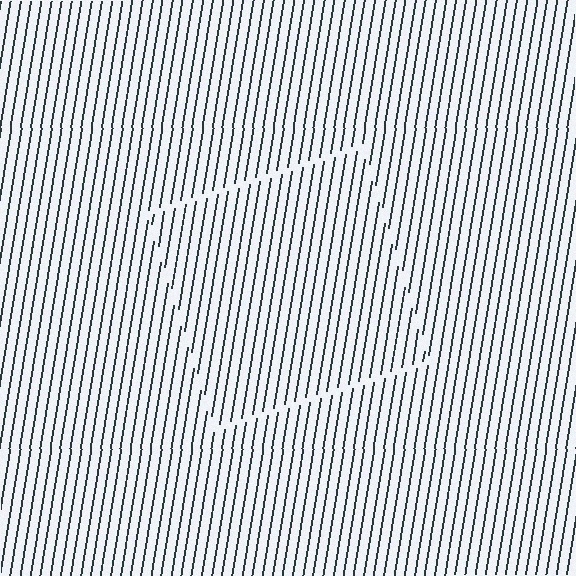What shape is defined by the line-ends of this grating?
An illusory square. The interior of the shape contains the same grating, shifted by half a period — the contour is defined by the phase discontinuity where line-ends from the inner and outer gratings abut.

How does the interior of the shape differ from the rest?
The interior of the shape contains the same grating, shifted by half a period — the contour is defined by the phase discontinuity where line-ends from the inner and outer gratings abut.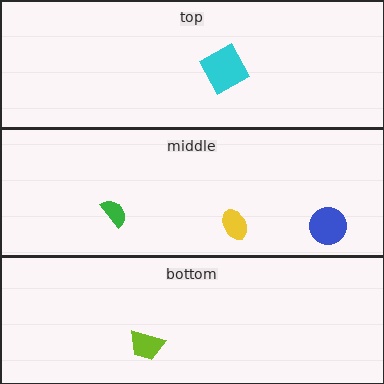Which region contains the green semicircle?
The middle region.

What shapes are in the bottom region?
The lime trapezoid.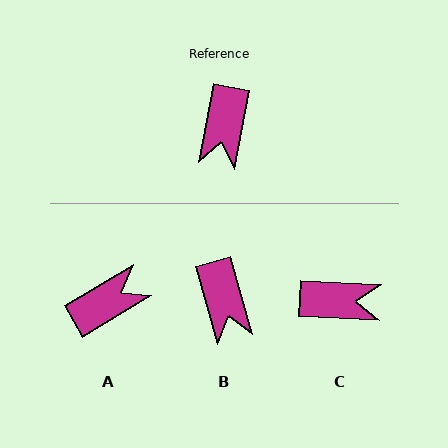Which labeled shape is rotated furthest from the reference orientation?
A, about 132 degrees away.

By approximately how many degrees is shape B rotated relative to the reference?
Approximately 26 degrees counter-clockwise.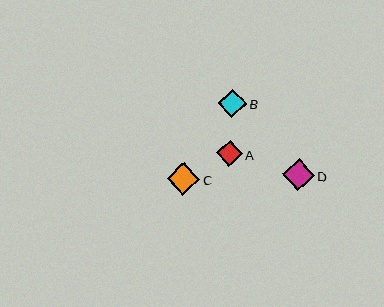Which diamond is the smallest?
Diamond A is the smallest with a size of approximately 26 pixels.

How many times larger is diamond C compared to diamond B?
Diamond C is approximately 1.1 times the size of diamond B.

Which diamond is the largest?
Diamond C is the largest with a size of approximately 33 pixels.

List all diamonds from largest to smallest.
From largest to smallest: C, D, B, A.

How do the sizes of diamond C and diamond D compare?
Diamond C and diamond D are approximately the same size.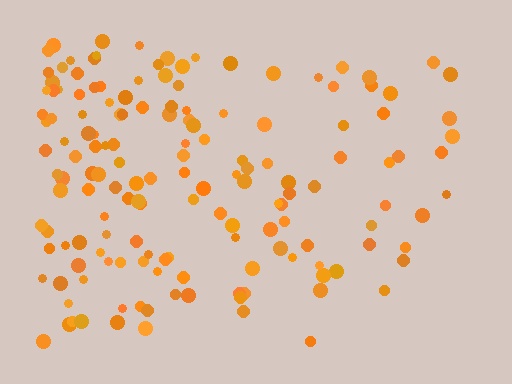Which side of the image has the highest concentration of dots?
The left.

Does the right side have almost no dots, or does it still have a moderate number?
Still a moderate number, just noticeably fewer than the left.